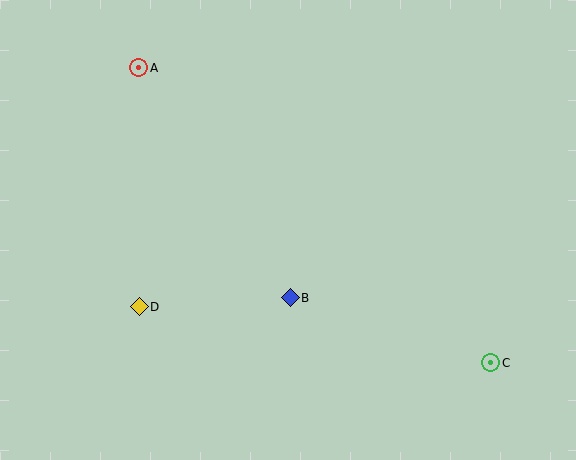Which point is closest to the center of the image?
Point B at (290, 298) is closest to the center.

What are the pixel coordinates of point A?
Point A is at (139, 68).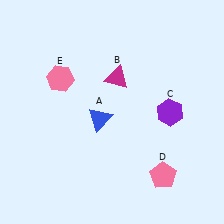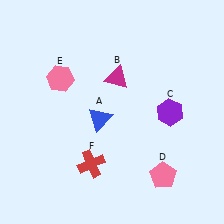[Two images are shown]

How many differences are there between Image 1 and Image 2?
There is 1 difference between the two images.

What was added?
A red cross (F) was added in Image 2.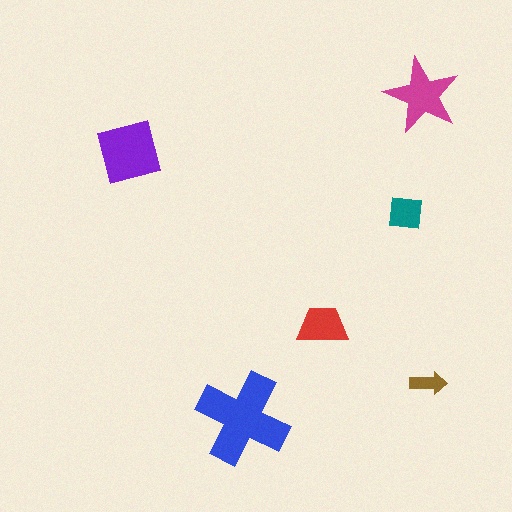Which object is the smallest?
The brown arrow.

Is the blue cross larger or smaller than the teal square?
Larger.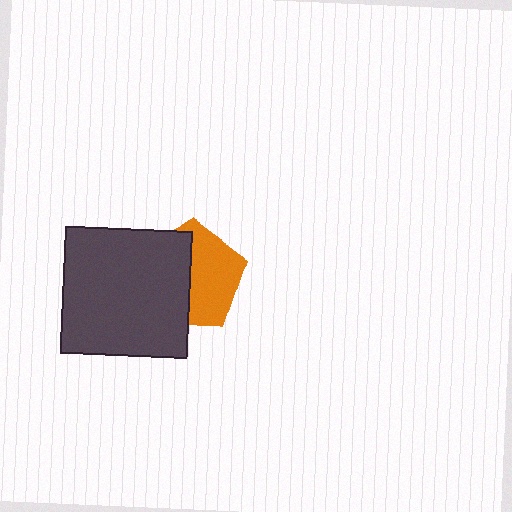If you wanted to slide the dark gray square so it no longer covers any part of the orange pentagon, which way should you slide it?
Slide it left — that is the most direct way to separate the two shapes.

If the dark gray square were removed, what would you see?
You would see the complete orange pentagon.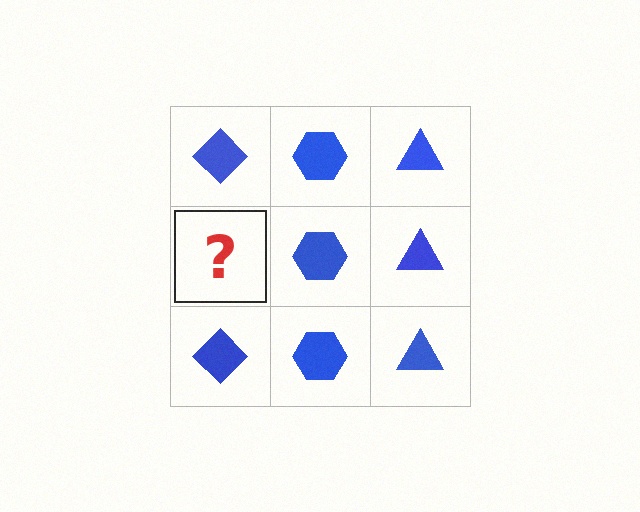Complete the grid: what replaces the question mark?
The question mark should be replaced with a blue diamond.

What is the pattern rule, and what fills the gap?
The rule is that each column has a consistent shape. The gap should be filled with a blue diamond.